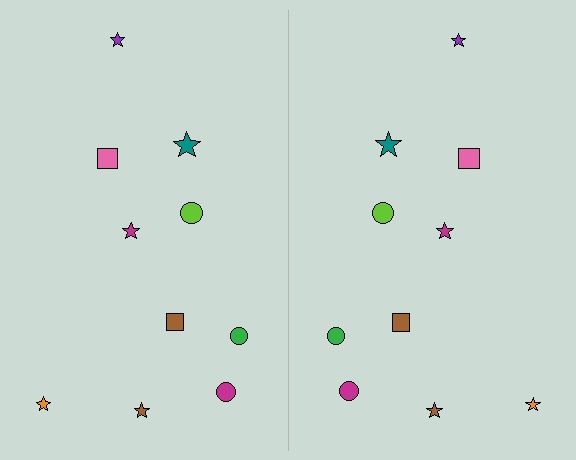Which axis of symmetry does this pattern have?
The pattern has a vertical axis of symmetry running through the center of the image.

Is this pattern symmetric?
Yes, this pattern has bilateral (reflection) symmetry.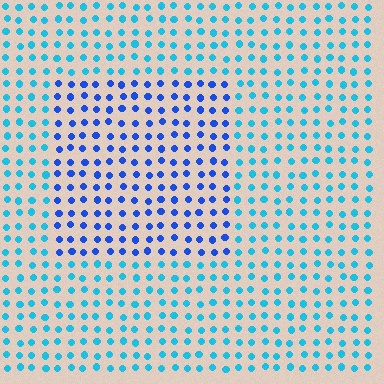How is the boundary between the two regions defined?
The boundary is defined purely by a slight shift in hue (about 36 degrees). Spacing, size, and orientation are identical on both sides.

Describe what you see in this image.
The image is filled with small cyan elements in a uniform arrangement. A rectangle-shaped region is visible where the elements are tinted to a slightly different hue, forming a subtle color boundary.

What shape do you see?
I see a rectangle.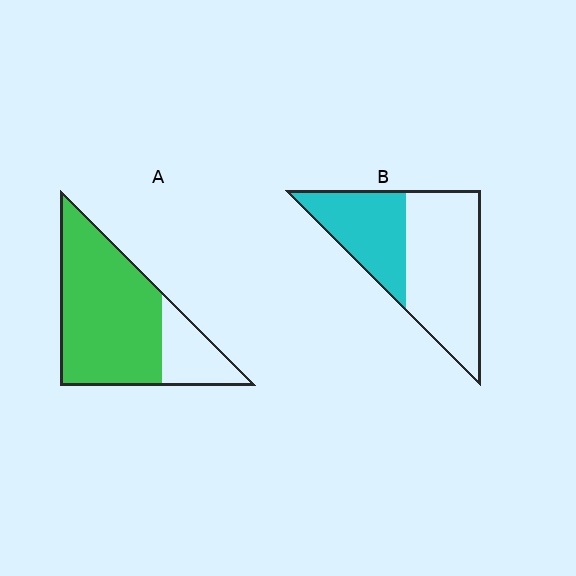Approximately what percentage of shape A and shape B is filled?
A is approximately 75% and B is approximately 40%.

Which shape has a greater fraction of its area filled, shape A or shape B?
Shape A.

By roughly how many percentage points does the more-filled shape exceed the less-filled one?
By roughly 40 percentage points (A over B).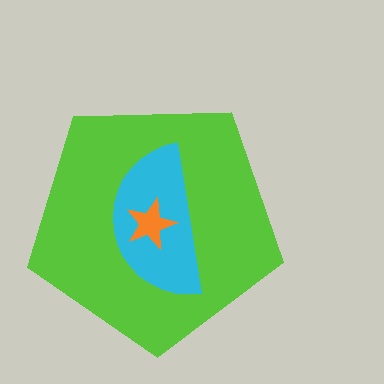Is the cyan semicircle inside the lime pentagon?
Yes.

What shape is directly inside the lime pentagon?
The cyan semicircle.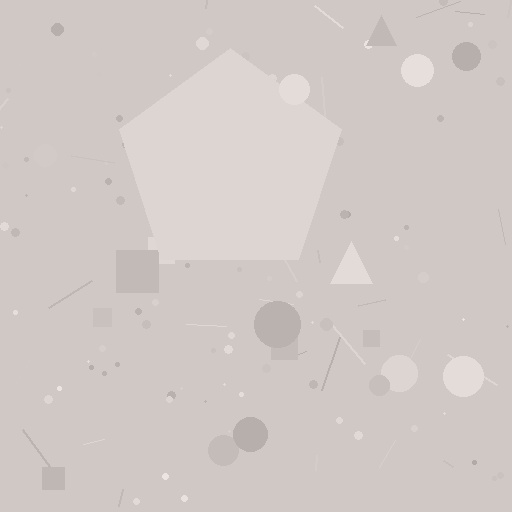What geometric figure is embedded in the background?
A pentagon is embedded in the background.